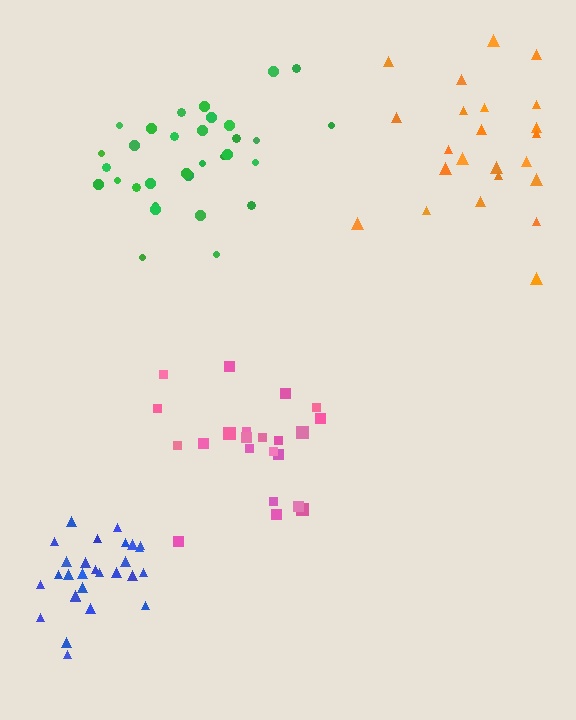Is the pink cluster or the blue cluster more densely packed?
Blue.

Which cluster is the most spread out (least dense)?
Orange.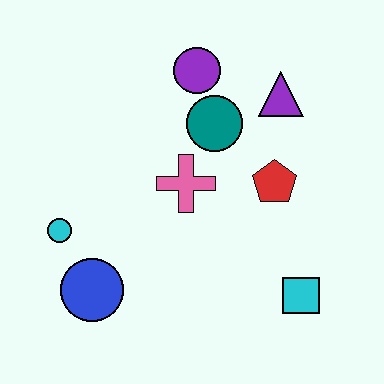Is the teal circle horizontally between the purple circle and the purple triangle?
Yes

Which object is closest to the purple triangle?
The teal circle is closest to the purple triangle.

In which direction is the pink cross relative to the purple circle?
The pink cross is below the purple circle.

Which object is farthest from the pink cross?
The cyan square is farthest from the pink cross.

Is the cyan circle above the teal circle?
No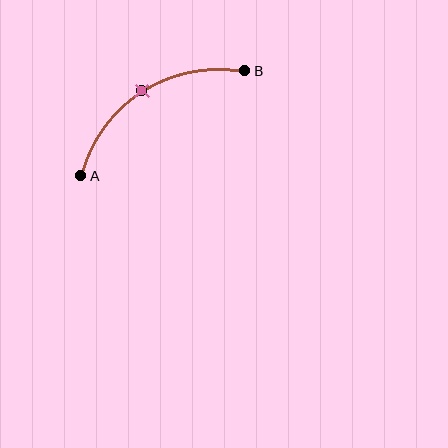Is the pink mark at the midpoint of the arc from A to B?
Yes. The pink mark lies on the arc at equal arc-length from both A and B — it is the arc midpoint.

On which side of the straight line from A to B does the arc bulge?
The arc bulges above the straight line connecting A and B.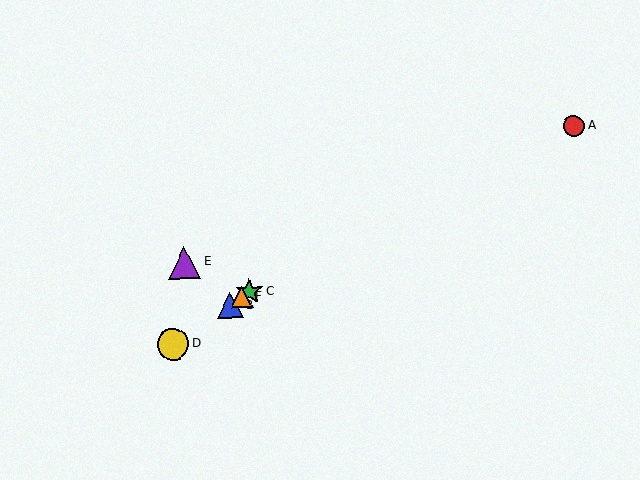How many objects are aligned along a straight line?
4 objects (B, C, D, F) are aligned along a straight line.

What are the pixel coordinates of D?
Object D is at (173, 344).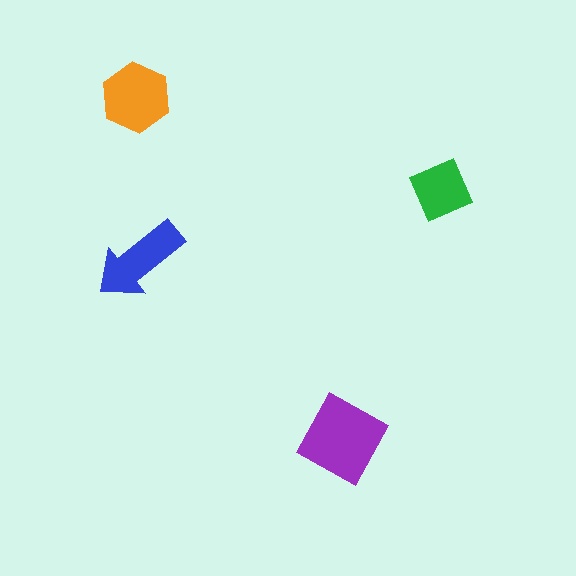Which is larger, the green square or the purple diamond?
The purple diamond.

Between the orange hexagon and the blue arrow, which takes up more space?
The orange hexagon.